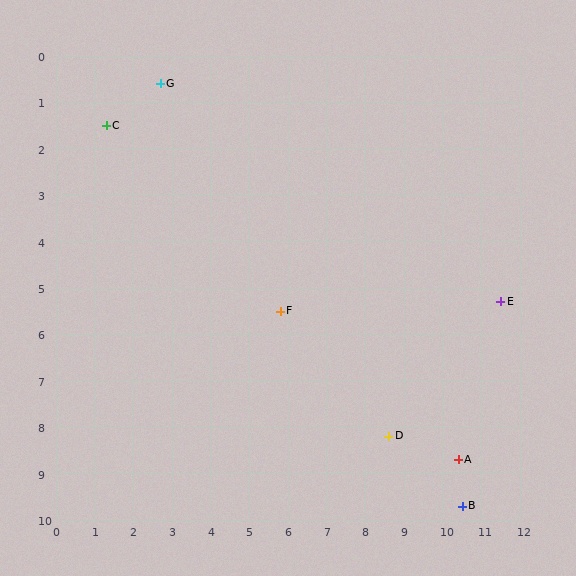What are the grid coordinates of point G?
Point G is at approximately (2.7, 0.6).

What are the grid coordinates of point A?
Point A is at approximately (10.4, 8.7).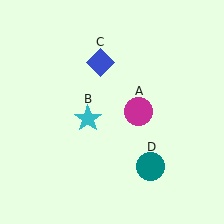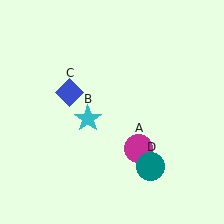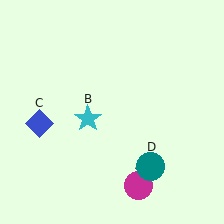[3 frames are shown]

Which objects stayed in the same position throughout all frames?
Cyan star (object B) and teal circle (object D) remained stationary.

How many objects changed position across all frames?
2 objects changed position: magenta circle (object A), blue diamond (object C).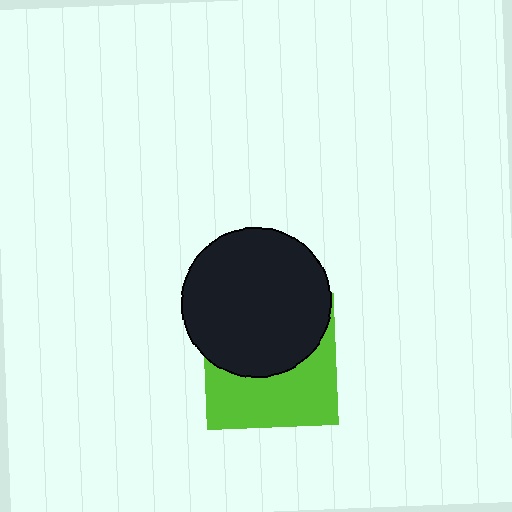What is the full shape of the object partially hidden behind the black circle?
The partially hidden object is a lime square.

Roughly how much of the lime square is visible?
About half of it is visible (roughly 48%).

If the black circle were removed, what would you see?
You would see the complete lime square.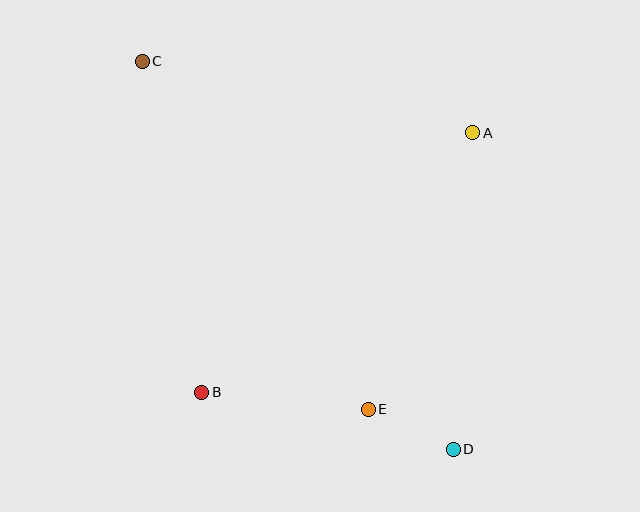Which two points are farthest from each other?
Points C and D are farthest from each other.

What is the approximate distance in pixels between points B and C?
The distance between B and C is approximately 336 pixels.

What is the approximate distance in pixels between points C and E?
The distance between C and E is approximately 415 pixels.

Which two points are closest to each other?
Points D and E are closest to each other.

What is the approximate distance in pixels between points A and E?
The distance between A and E is approximately 295 pixels.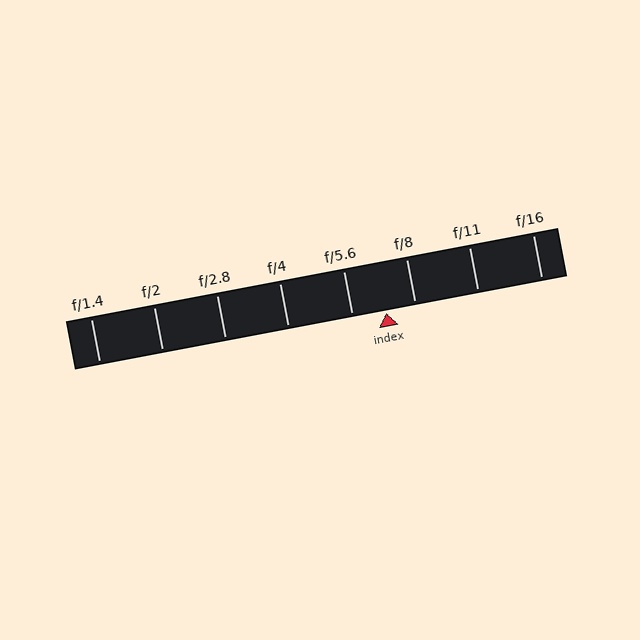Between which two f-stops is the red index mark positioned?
The index mark is between f/5.6 and f/8.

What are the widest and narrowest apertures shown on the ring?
The widest aperture shown is f/1.4 and the narrowest is f/16.